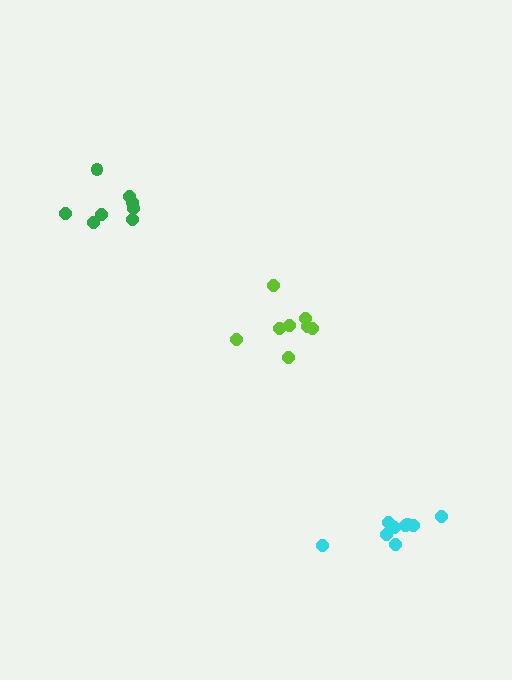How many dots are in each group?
Group 1: 8 dots, Group 2: 9 dots, Group 3: 8 dots (25 total).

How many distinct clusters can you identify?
There are 3 distinct clusters.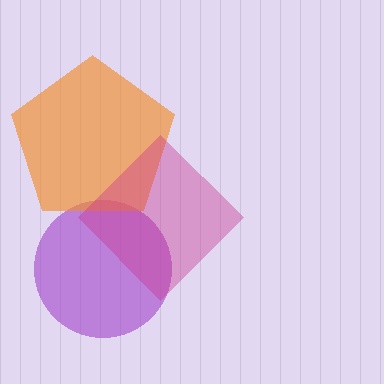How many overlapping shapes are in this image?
There are 3 overlapping shapes in the image.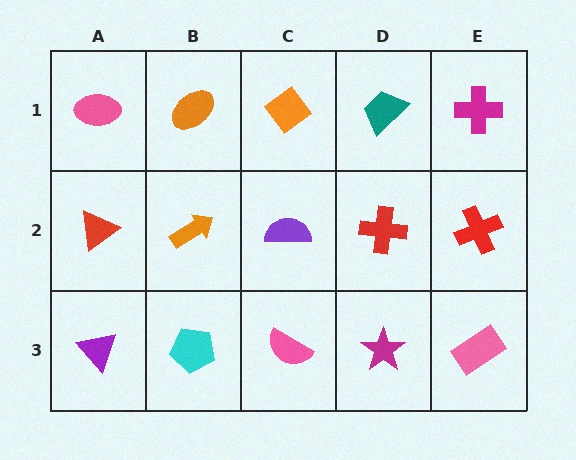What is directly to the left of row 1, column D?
An orange diamond.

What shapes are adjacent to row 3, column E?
A red cross (row 2, column E), a magenta star (row 3, column D).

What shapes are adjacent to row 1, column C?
A purple semicircle (row 2, column C), an orange ellipse (row 1, column B), a teal trapezoid (row 1, column D).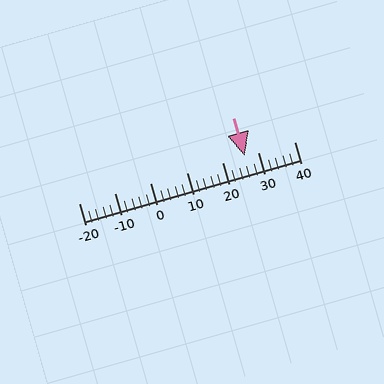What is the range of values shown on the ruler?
The ruler shows values from -20 to 40.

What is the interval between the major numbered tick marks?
The major tick marks are spaced 10 units apart.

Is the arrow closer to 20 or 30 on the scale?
The arrow is closer to 30.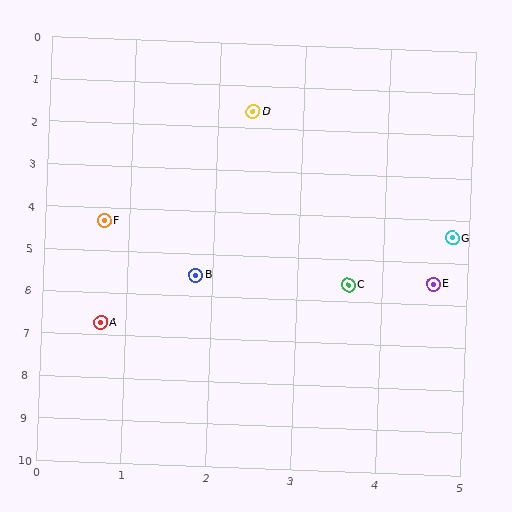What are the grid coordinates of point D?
Point D is at approximately (2.4, 1.6).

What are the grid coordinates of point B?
Point B is at approximately (1.8, 5.5).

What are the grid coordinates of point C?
Point C is at approximately (3.6, 5.6).